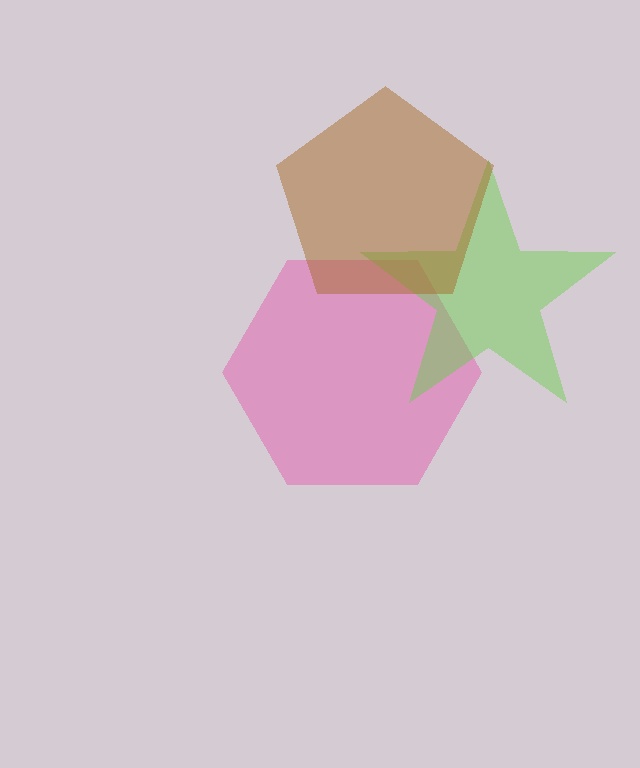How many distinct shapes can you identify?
There are 3 distinct shapes: a pink hexagon, a lime star, a brown pentagon.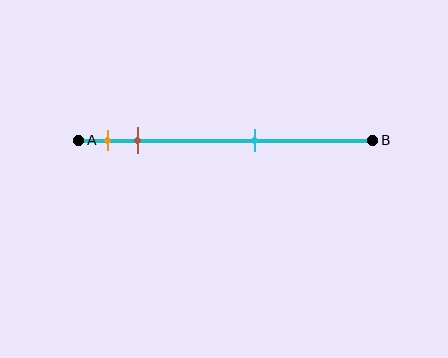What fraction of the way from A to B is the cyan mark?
The cyan mark is approximately 60% (0.6) of the way from A to B.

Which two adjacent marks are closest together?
The orange and brown marks are the closest adjacent pair.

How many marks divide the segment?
There are 3 marks dividing the segment.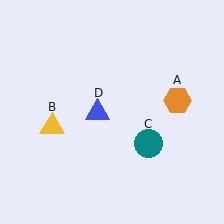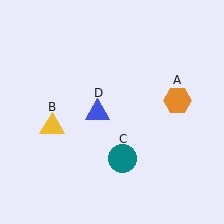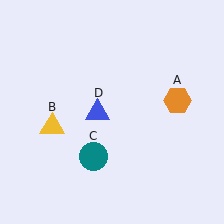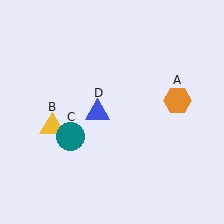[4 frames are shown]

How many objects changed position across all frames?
1 object changed position: teal circle (object C).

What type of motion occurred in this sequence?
The teal circle (object C) rotated clockwise around the center of the scene.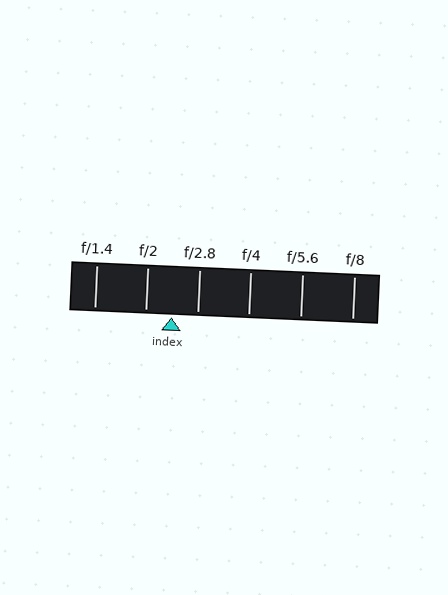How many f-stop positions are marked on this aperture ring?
There are 6 f-stop positions marked.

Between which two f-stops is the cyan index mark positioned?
The index mark is between f/2 and f/2.8.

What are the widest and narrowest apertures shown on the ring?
The widest aperture shown is f/1.4 and the narrowest is f/8.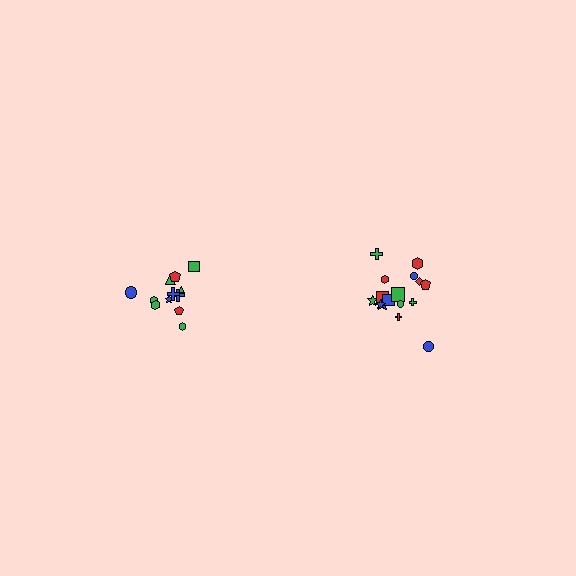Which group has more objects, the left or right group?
The right group.